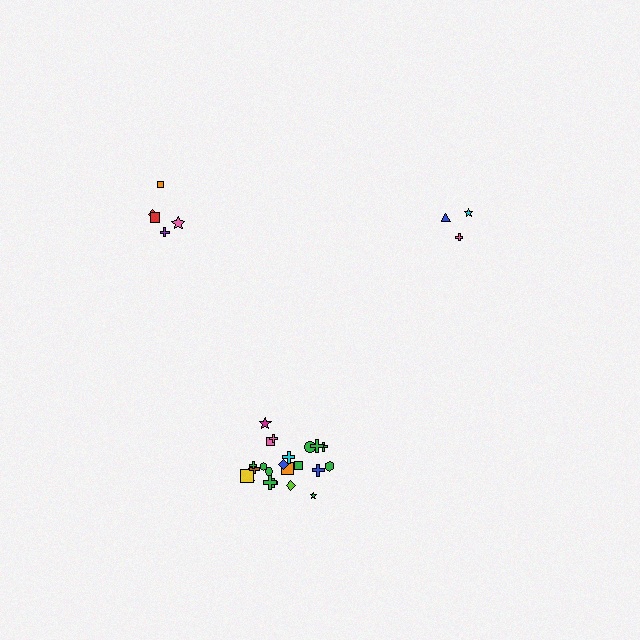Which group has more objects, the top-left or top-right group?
The top-left group.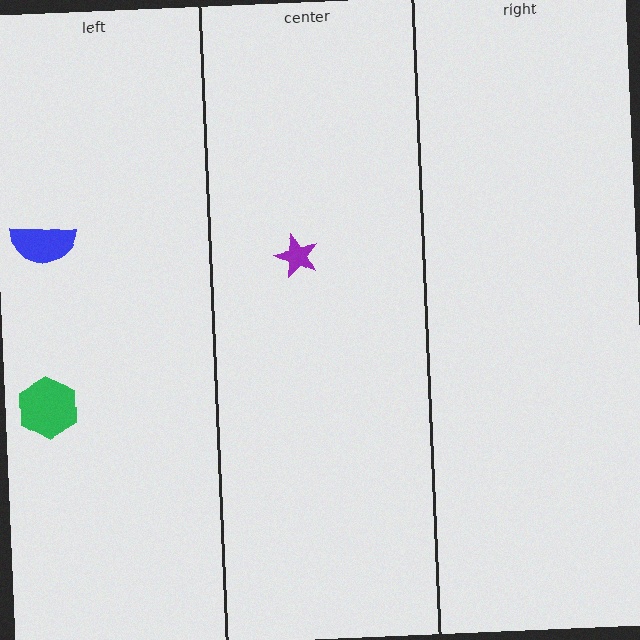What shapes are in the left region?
The blue semicircle, the green hexagon.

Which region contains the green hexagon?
The left region.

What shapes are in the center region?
The purple star.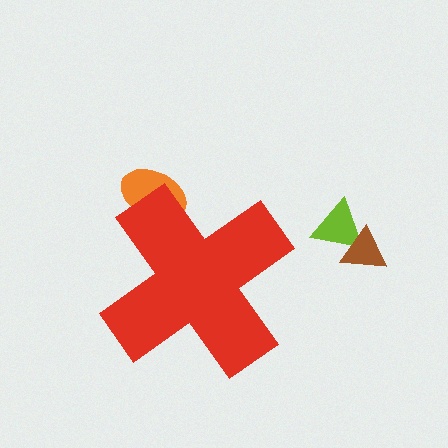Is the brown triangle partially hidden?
No, the brown triangle is fully visible.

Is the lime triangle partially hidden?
No, the lime triangle is fully visible.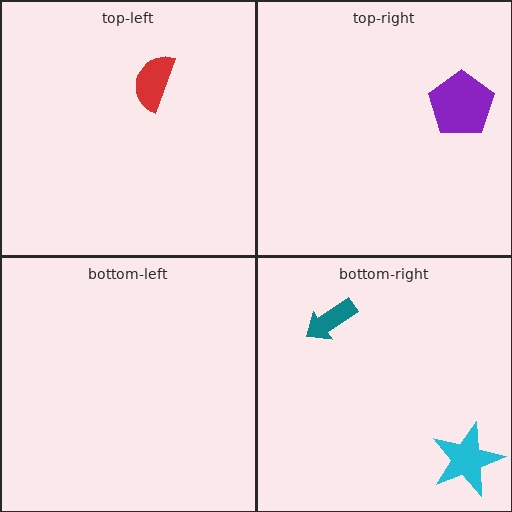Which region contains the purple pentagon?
The top-right region.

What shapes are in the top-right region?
The purple pentagon.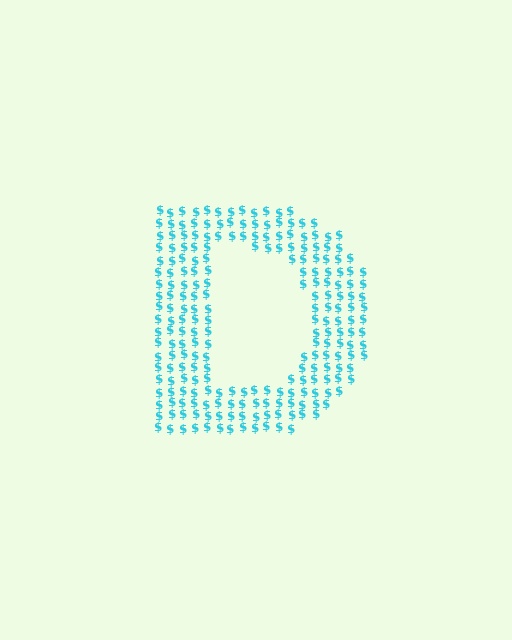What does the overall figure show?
The overall figure shows the letter D.